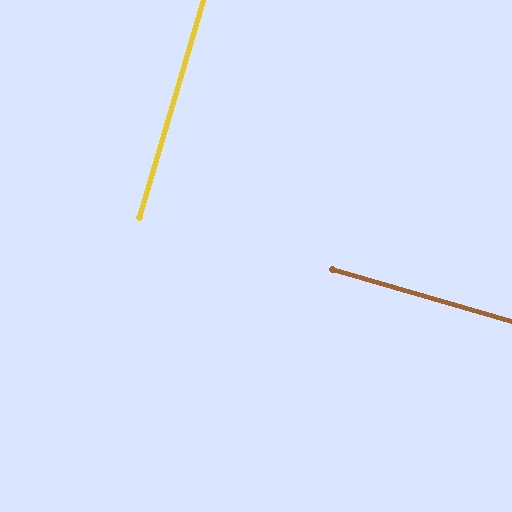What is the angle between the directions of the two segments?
Approximately 90 degrees.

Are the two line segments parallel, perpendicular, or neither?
Perpendicular — they meet at approximately 90°.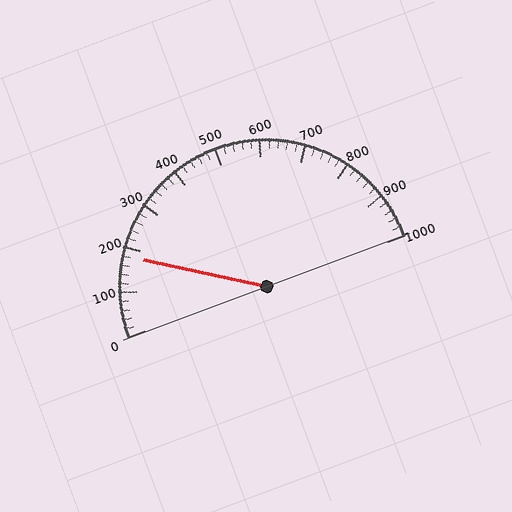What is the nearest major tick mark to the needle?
The nearest major tick mark is 200.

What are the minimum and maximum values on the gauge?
The gauge ranges from 0 to 1000.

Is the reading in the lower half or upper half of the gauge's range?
The reading is in the lower half of the range (0 to 1000).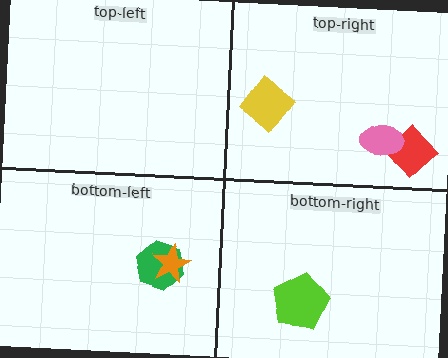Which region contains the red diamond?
The top-right region.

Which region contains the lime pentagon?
The bottom-right region.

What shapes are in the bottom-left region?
The green hexagon, the orange star.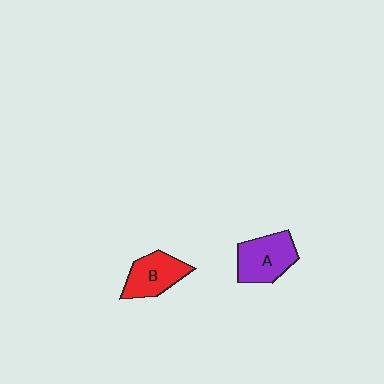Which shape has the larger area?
Shape A (purple).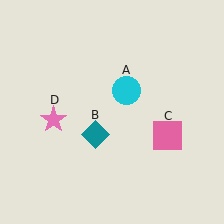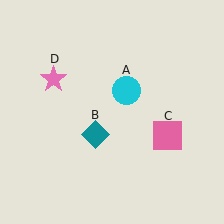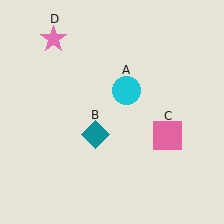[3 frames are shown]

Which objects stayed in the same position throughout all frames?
Cyan circle (object A) and teal diamond (object B) and pink square (object C) remained stationary.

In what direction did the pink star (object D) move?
The pink star (object D) moved up.